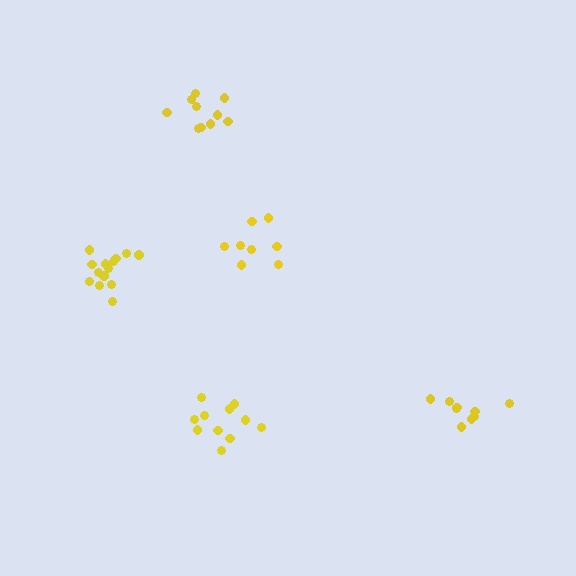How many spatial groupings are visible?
There are 5 spatial groupings.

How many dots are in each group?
Group 1: 8 dots, Group 2: 14 dots, Group 3: 11 dots, Group 4: 9 dots, Group 5: 10 dots (52 total).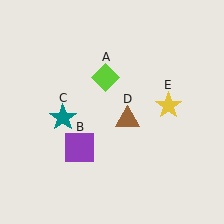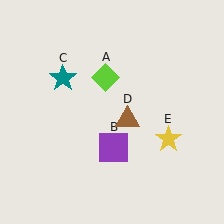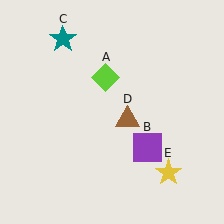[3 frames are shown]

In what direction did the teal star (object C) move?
The teal star (object C) moved up.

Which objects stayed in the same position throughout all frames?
Lime diamond (object A) and brown triangle (object D) remained stationary.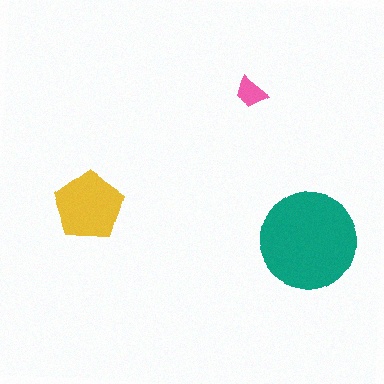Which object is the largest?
The teal circle.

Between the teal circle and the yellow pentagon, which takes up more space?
The teal circle.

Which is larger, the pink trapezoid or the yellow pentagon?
The yellow pentagon.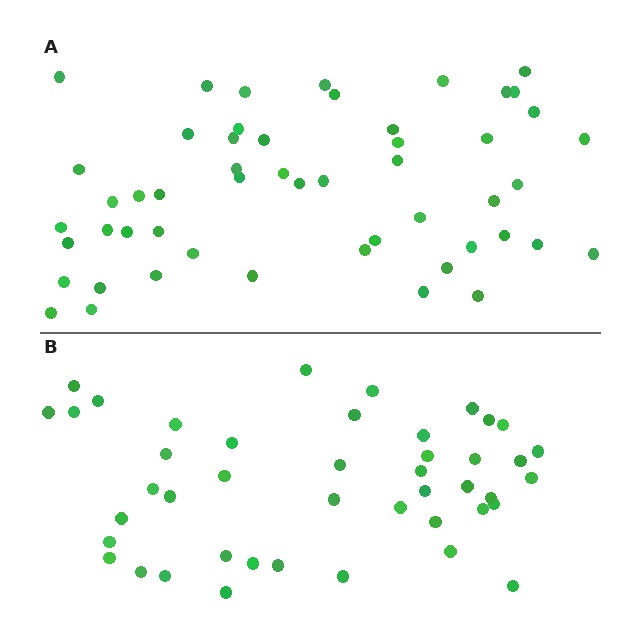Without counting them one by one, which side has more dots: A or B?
Region A (the top region) has more dots.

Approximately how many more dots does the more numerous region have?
Region A has roughly 8 or so more dots than region B.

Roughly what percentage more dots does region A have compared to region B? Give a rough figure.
About 20% more.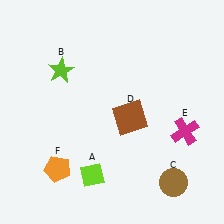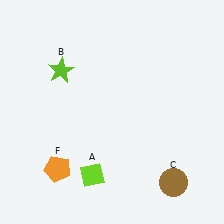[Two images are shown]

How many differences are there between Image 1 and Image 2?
There are 2 differences between the two images.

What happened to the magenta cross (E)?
The magenta cross (E) was removed in Image 2. It was in the bottom-right area of Image 1.